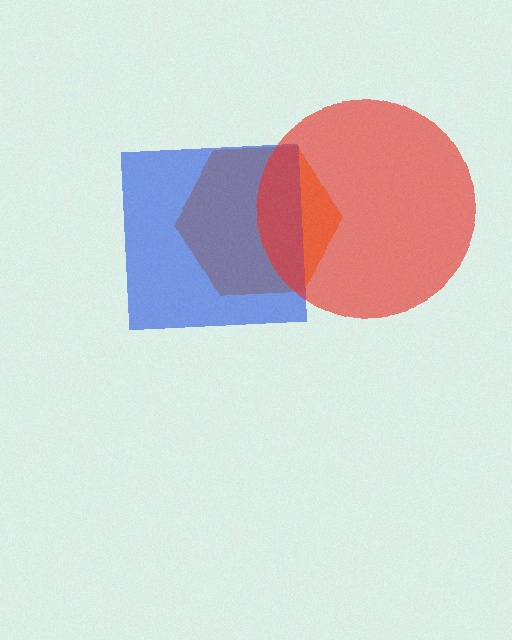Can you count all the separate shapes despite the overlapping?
Yes, there are 3 separate shapes.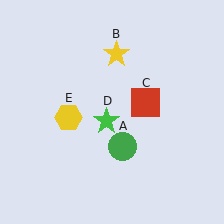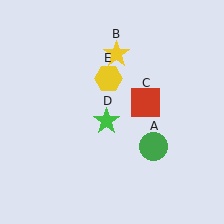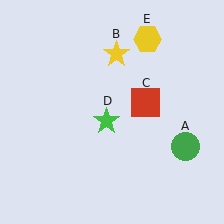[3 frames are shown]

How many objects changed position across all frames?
2 objects changed position: green circle (object A), yellow hexagon (object E).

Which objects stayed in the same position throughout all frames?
Yellow star (object B) and red square (object C) and green star (object D) remained stationary.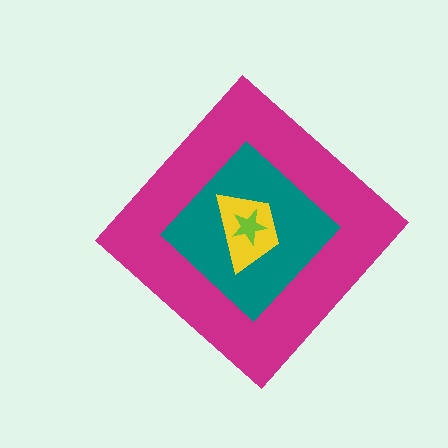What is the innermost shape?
The lime star.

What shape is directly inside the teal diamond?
The yellow trapezoid.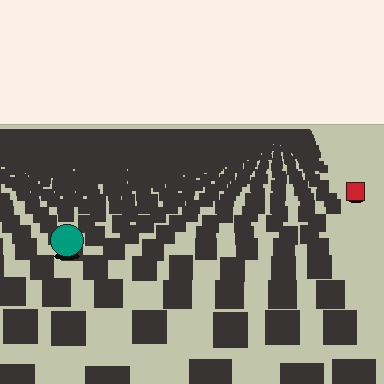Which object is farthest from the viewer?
The red square is farthest from the viewer. It appears smaller and the ground texture around it is denser.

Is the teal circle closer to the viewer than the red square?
Yes. The teal circle is closer — you can tell from the texture gradient: the ground texture is coarser near it.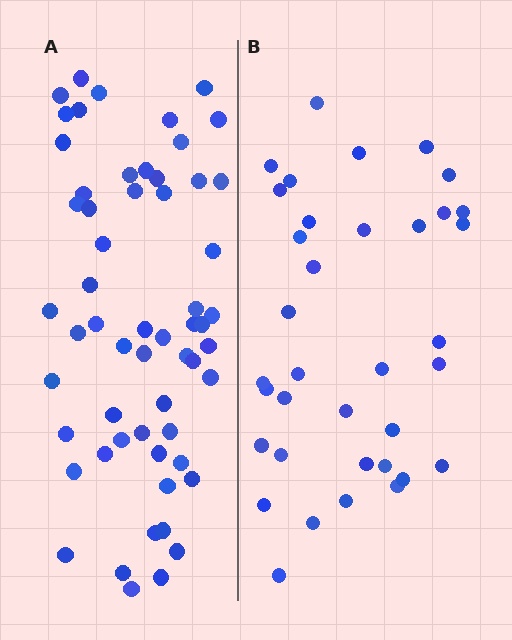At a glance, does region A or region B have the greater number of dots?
Region A (the left region) has more dots.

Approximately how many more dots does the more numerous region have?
Region A has approximately 20 more dots than region B.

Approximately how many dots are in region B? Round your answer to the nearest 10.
About 40 dots. (The exact count is 36, which rounds to 40.)